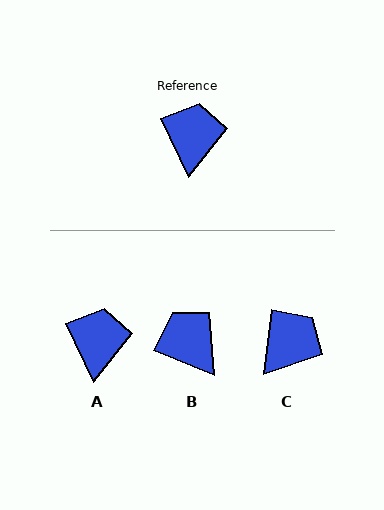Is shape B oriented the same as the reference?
No, it is off by about 43 degrees.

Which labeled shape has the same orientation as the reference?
A.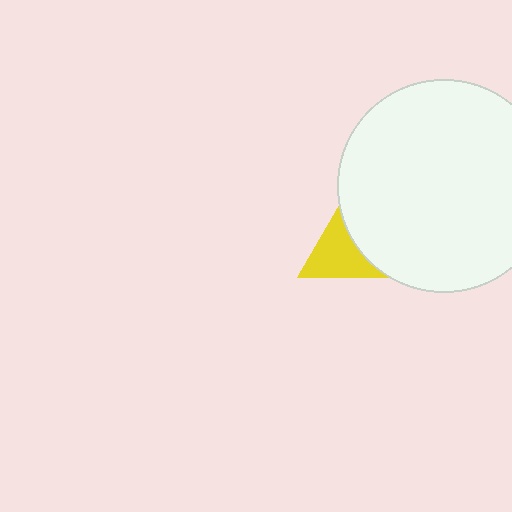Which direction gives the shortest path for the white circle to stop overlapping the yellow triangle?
Moving right gives the shortest separation.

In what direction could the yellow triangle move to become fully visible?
The yellow triangle could move left. That would shift it out from behind the white circle entirely.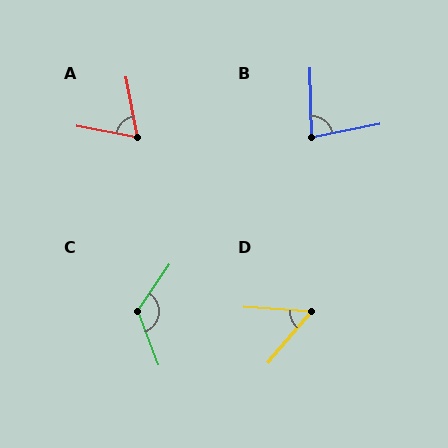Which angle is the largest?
C, at approximately 125 degrees.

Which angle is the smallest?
D, at approximately 53 degrees.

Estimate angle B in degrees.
Approximately 81 degrees.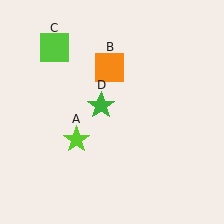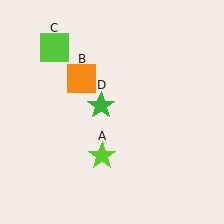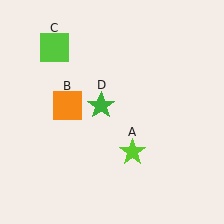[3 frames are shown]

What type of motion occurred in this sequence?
The lime star (object A), orange square (object B) rotated counterclockwise around the center of the scene.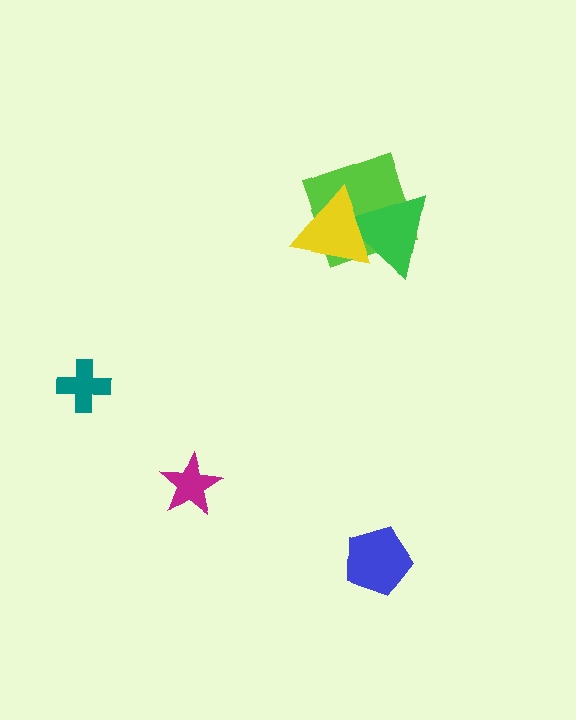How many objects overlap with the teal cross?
0 objects overlap with the teal cross.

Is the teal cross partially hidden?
No, no other shape covers it.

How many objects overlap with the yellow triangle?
2 objects overlap with the yellow triangle.